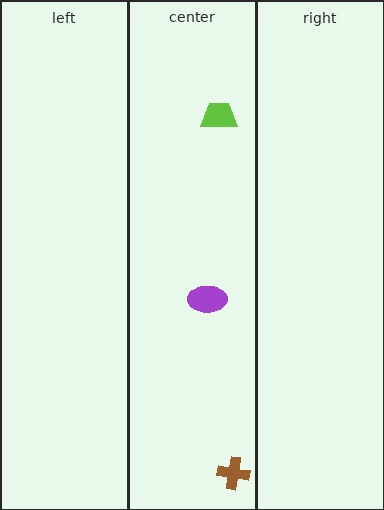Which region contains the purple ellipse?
The center region.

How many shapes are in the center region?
3.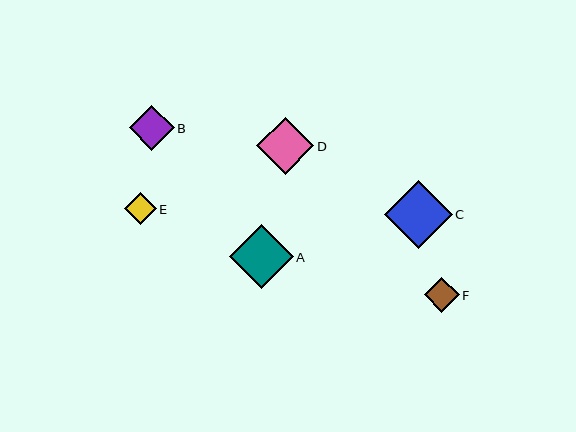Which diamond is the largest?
Diamond C is the largest with a size of approximately 68 pixels.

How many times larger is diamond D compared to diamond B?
Diamond D is approximately 1.3 times the size of diamond B.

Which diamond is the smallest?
Diamond E is the smallest with a size of approximately 32 pixels.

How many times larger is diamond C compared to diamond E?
Diamond C is approximately 2.1 times the size of diamond E.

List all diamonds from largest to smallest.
From largest to smallest: C, A, D, B, F, E.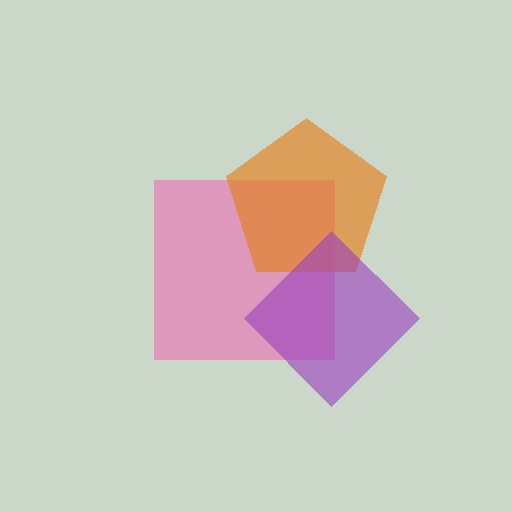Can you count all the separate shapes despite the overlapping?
Yes, there are 3 separate shapes.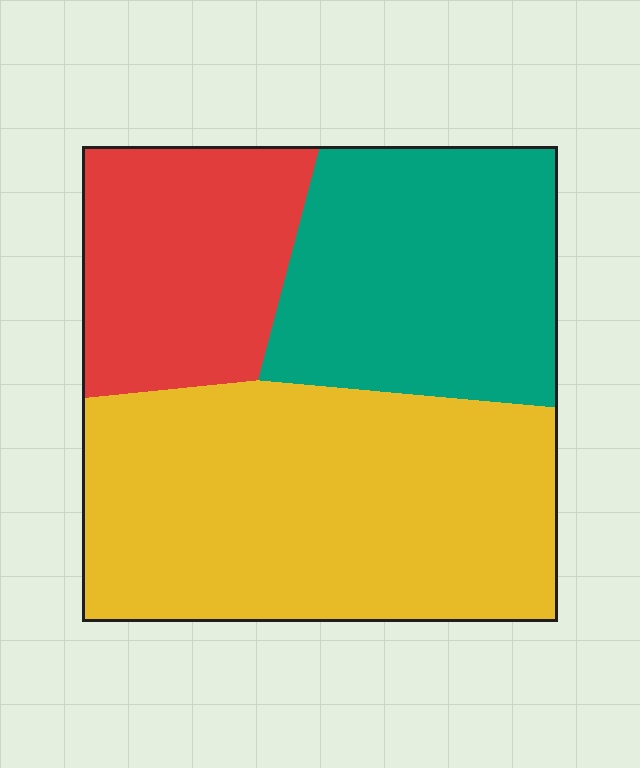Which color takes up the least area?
Red, at roughly 20%.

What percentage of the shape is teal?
Teal covers roughly 30% of the shape.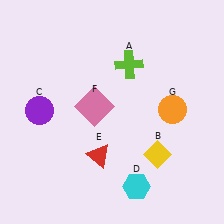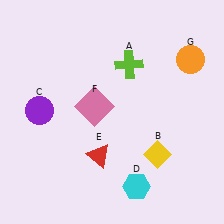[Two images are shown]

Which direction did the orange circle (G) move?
The orange circle (G) moved up.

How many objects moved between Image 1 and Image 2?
1 object moved between the two images.